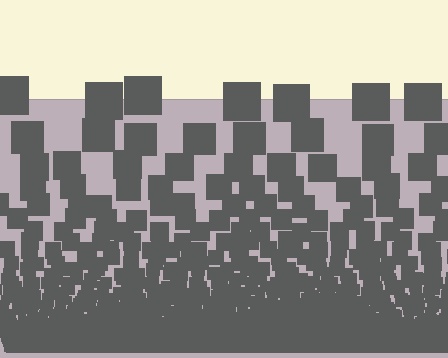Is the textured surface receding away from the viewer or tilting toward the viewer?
The surface appears to tilt toward the viewer. Texture elements get larger and sparser toward the top.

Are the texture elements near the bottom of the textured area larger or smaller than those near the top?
Smaller. The gradient is inverted — elements near the bottom are smaller and denser.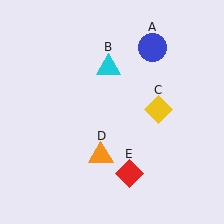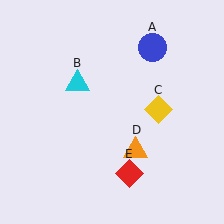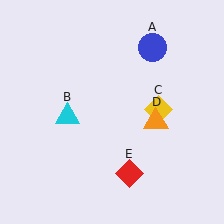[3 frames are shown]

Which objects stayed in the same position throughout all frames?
Blue circle (object A) and yellow diamond (object C) and red diamond (object E) remained stationary.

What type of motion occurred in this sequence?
The cyan triangle (object B), orange triangle (object D) rotated counterclockwise around the center of the scene.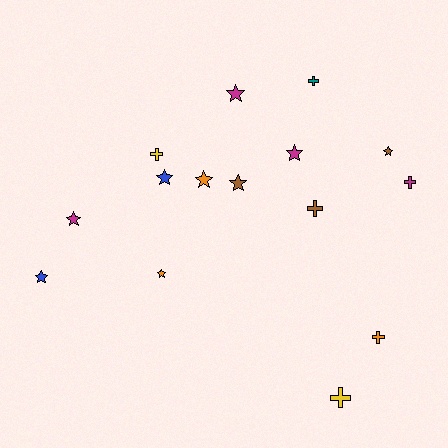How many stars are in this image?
There are 9 stars.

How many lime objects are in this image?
There are no lime objects.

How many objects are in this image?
There are 15 objects.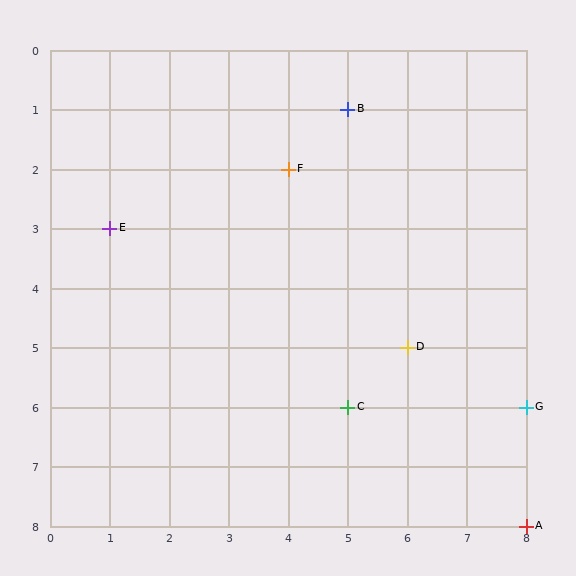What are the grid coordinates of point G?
Point G is at grid coordinates (8, 6).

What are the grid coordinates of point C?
Point C is at grid coordinates (5, 6).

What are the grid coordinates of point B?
Point B is at grid coordinates (5, 1).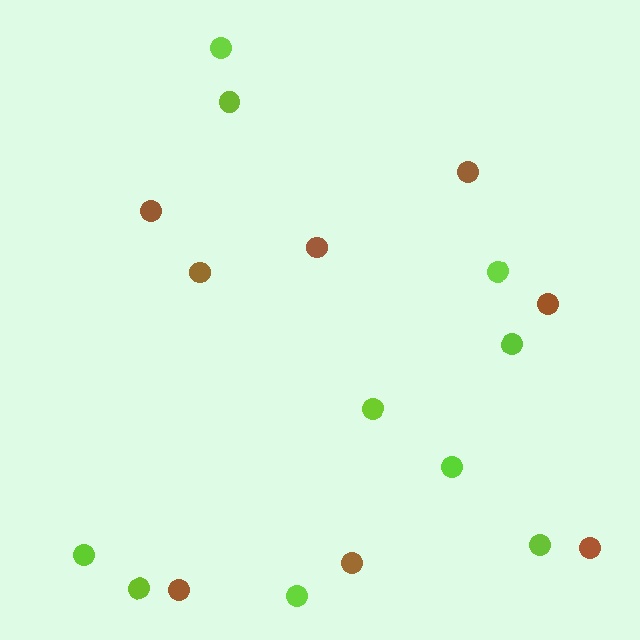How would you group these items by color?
There are 2 groups: one group of brown circles (8) and one group of lime circles (10).